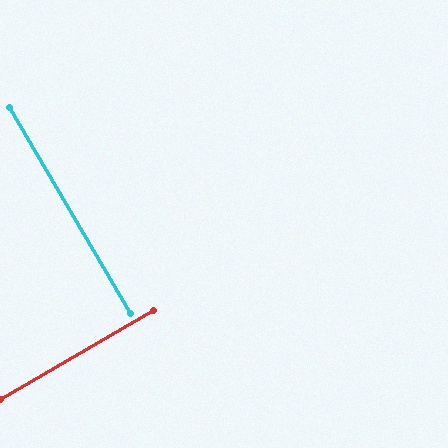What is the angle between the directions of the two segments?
Approximately 90 degrees.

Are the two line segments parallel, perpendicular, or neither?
Perpendicular — they meet at approximately 90°.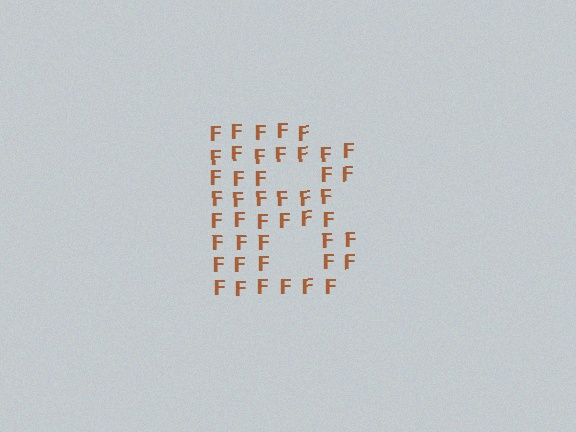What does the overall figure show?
The overall figure shows the letter B.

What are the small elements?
The small elements are letter F's.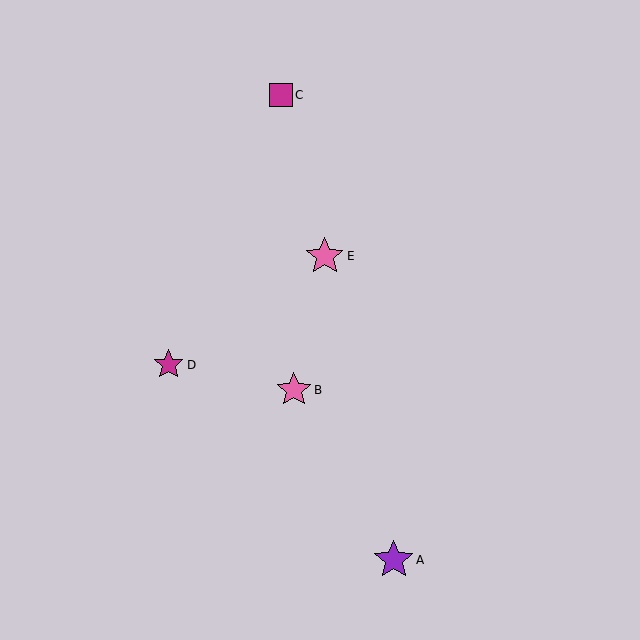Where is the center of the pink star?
The center of the pink star is at (294, 390).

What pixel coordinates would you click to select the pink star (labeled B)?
Click at (294, 390) to select the pink star B.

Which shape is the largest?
The purple star (labeled A) is the largest.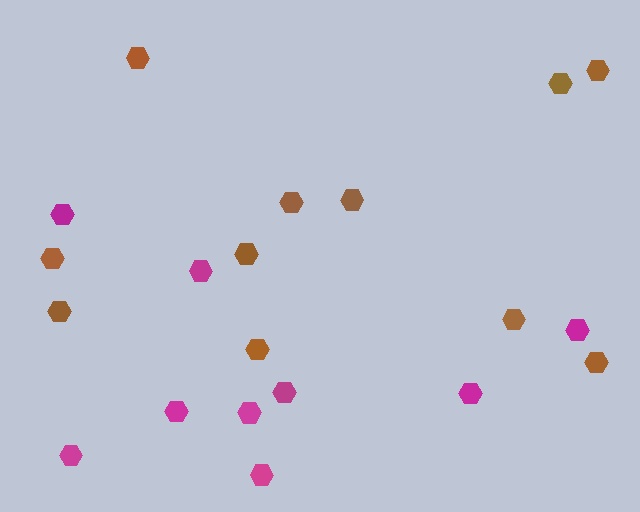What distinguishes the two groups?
There are 2 groups: one group of magenta hexagons (9) and one group of brown hexagons (11).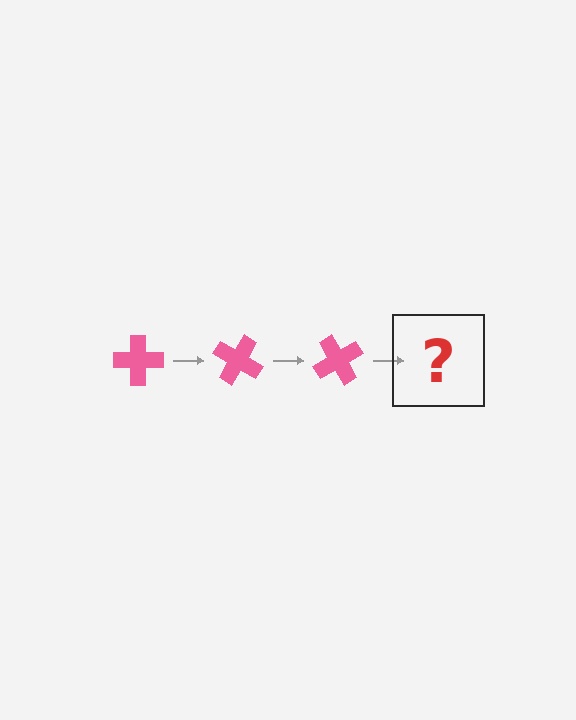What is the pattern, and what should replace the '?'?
The pattern is that the cross rotates 30 degrees each step. The '?' should be a pink cross rotated 90 degrees.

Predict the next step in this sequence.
The next step is a pink cross rotated 90 degrees.